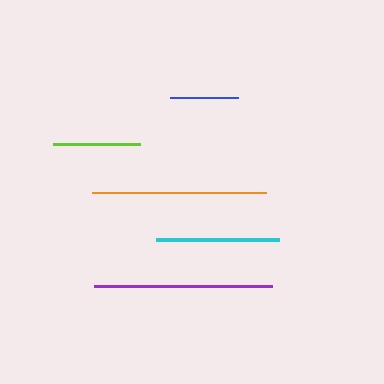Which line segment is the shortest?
The blue line is the shortest at approximately 68 pixels.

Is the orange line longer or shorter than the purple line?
The purple line is longer than the orange line.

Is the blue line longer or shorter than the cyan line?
The cyan line is longer than the blue line.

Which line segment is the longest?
The purple line is the longest at approximately 178 pixels.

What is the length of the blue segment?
The blue segment is approximately 68 pixels long.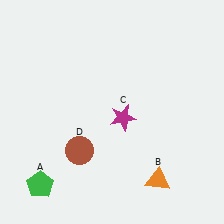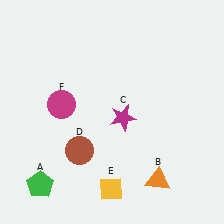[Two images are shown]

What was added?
A yellow diamond (E), a magenta circle (F) were added in Image 2.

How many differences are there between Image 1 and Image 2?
There are 2 differences between the two images.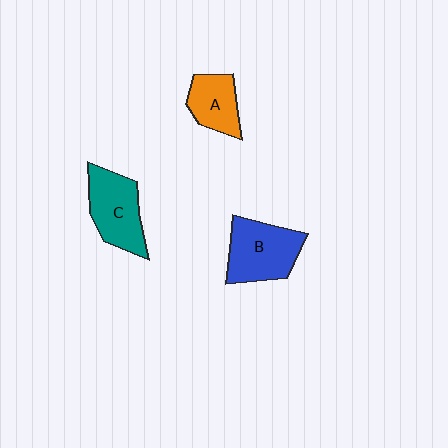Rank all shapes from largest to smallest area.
From largest to smallest: B (blue), C (teal), A (orange).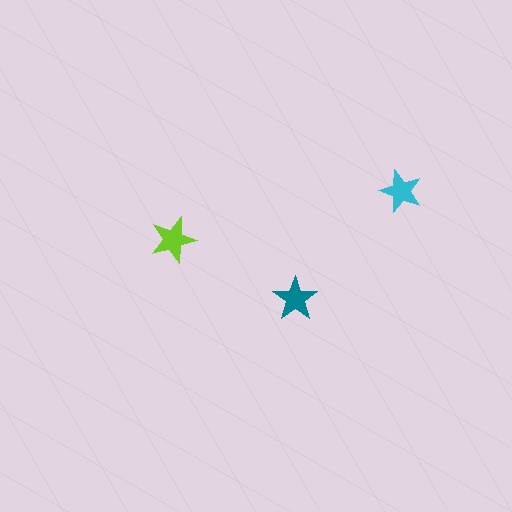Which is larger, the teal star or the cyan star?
The teal one.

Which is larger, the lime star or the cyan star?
The lime one.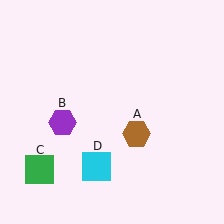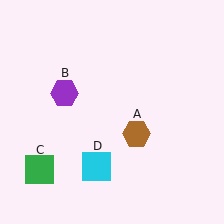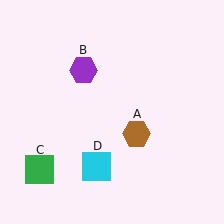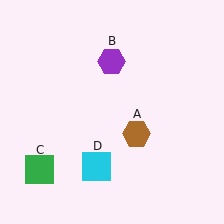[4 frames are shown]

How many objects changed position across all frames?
1 object changed position: purple hexagon (object B).